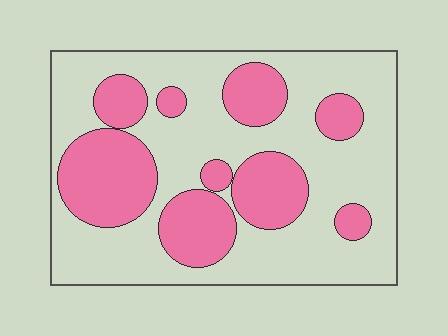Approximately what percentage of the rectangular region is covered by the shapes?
Approximately 35%.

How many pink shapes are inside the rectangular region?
9.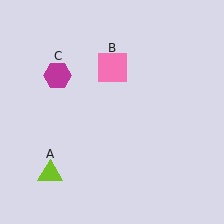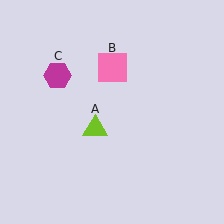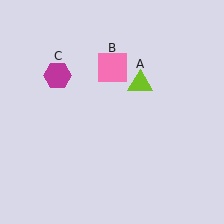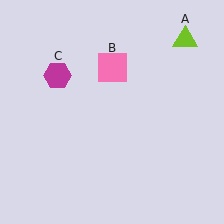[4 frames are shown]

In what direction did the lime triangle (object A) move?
The lime triangle (object A) moved up and to the right.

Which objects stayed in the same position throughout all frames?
Pink square (object B) and magenta hexagon (object C) remained stationary.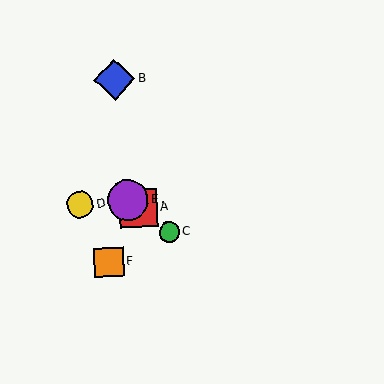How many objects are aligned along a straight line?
3 objects (A, C, E) are aligned along a straight line.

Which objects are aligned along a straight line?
Objects A, C, E are aligned along a straight line.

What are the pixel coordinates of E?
Object E is at (128, 200).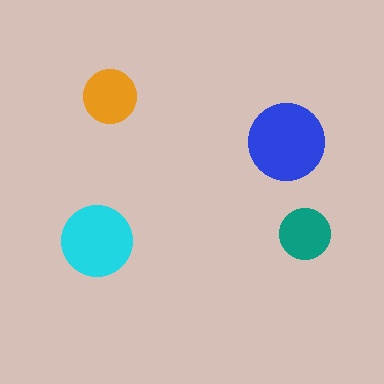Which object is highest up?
The orange circle is topmost.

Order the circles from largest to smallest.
the blue one, the cyan one, the orange one, the teal one.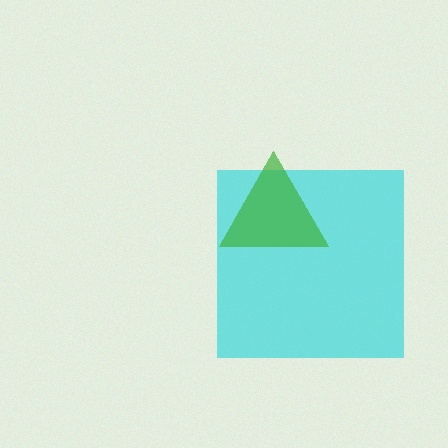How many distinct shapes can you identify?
There are 2 distinct shapes: a cyan square, a green triangle.